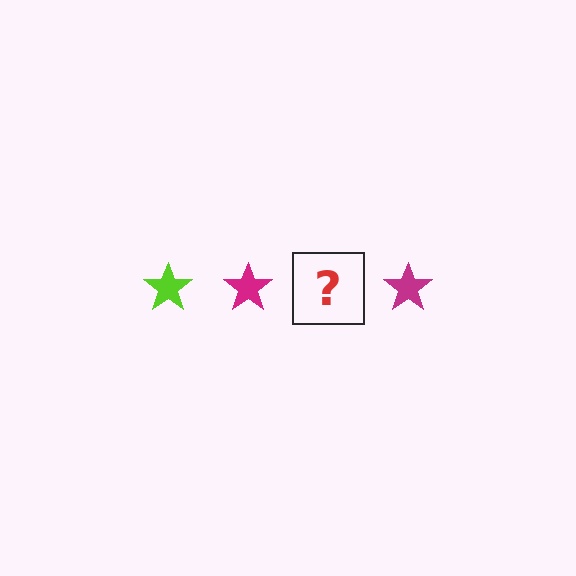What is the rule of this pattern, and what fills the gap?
The rule is that the pattern cycles through lime, magenta stars. The gap should be filled with a lime star.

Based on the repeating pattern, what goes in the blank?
The blank should be a lime star.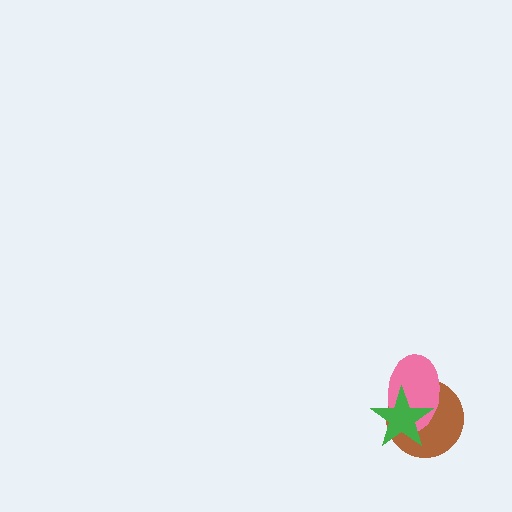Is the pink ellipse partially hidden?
Yes, it is partially covered by another shape.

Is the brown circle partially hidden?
Yes, it is partially covered by another shape.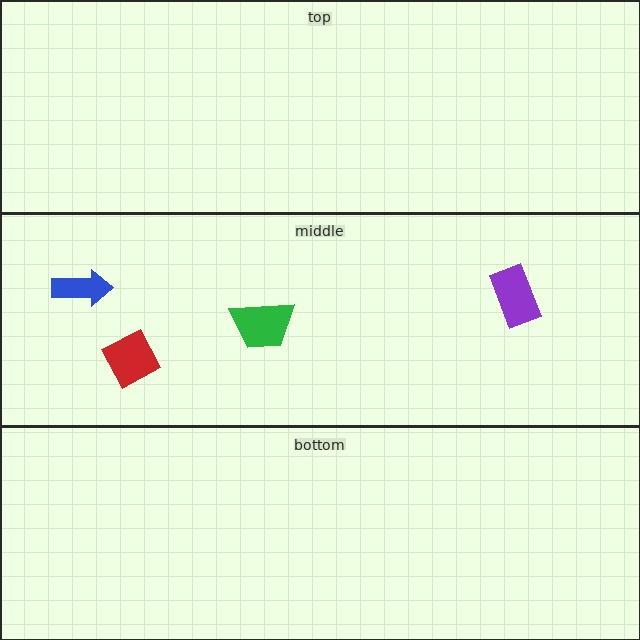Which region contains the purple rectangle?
The middle region.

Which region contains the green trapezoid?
The middle region.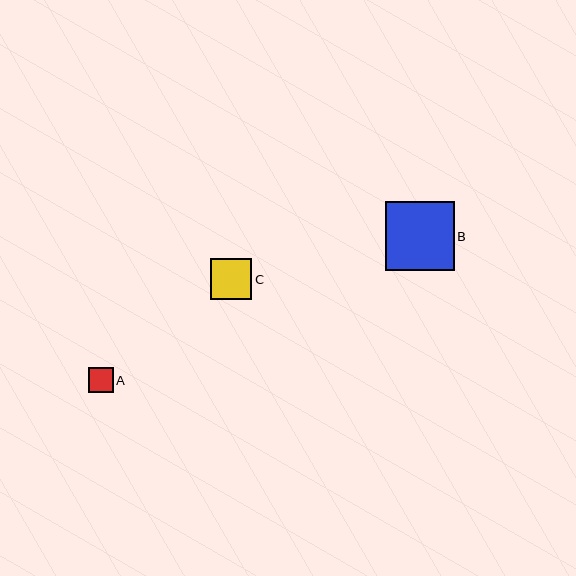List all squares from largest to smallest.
From largest to smallest: B, C, A.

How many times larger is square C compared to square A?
Square C is approximately 1.7 times the size of square A.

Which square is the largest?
Square B is the largest with a size of approximately 69 pixels.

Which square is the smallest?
Square A is the smallest with a size of approximately 25 pixels.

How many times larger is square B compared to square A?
Square B is approximately 2.8 times the size of square A.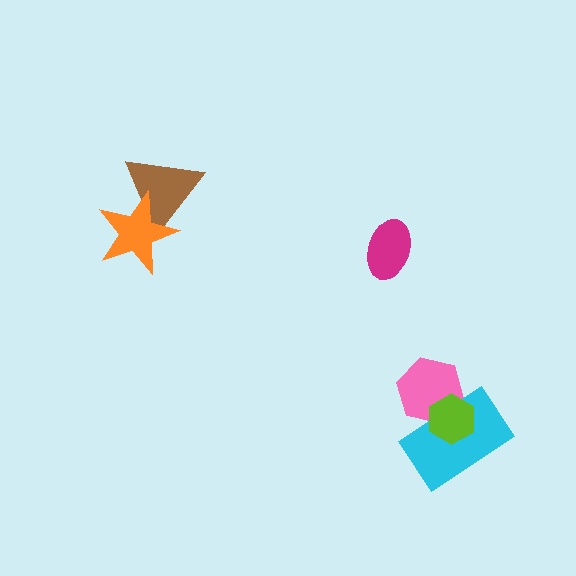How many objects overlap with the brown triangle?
1 object overlaps with the brown triangle.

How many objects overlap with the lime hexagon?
2 objects overlap with the lime hexagon.